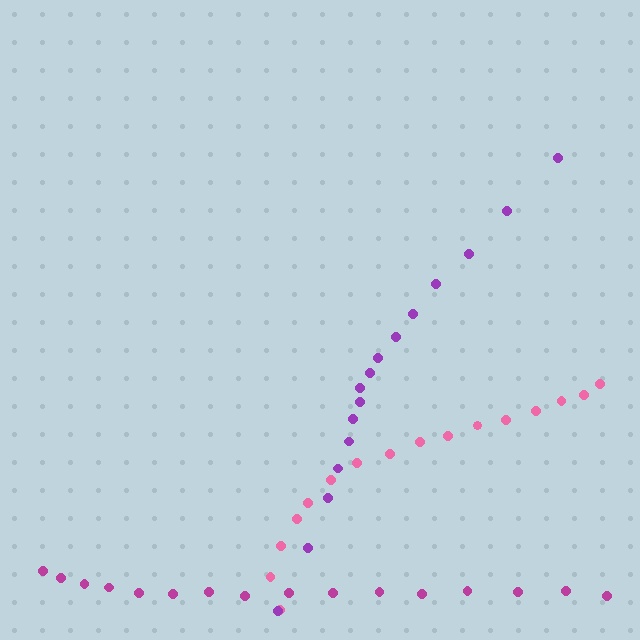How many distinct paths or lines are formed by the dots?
There are 3 distinct paths.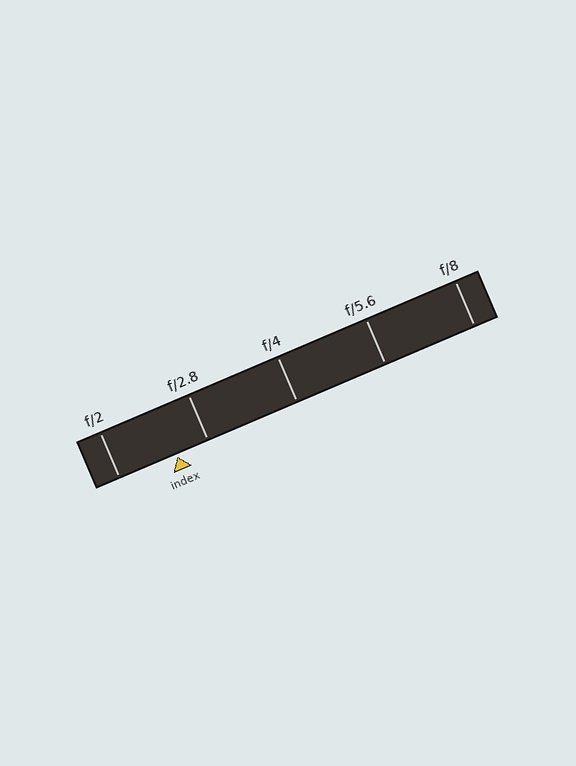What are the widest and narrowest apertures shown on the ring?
The widest aperture shown is f/2 and the narrowest is f/8.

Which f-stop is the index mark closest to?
The index mark is closest to f/2.8.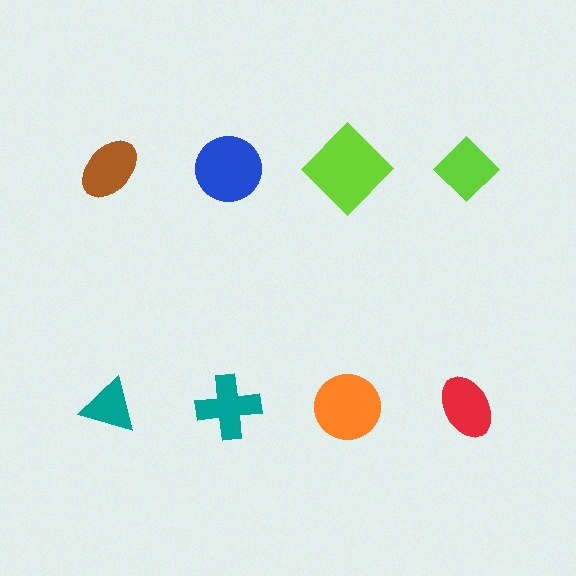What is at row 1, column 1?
A brown ellipse.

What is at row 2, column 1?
A teal triangle.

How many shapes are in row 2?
4 shapes.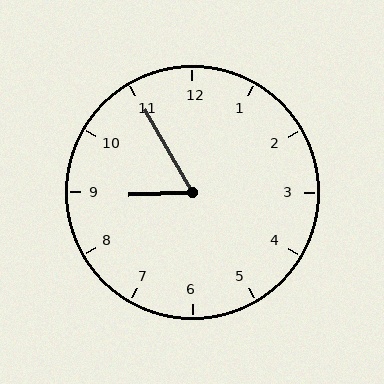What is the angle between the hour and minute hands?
Approximately 62 degrees.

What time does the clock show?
8:55.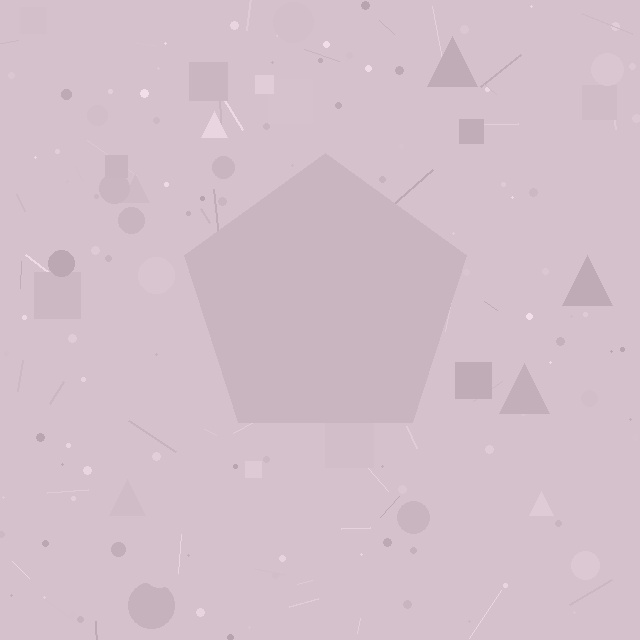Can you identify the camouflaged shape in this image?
The camouflaged shape is a pentagon.